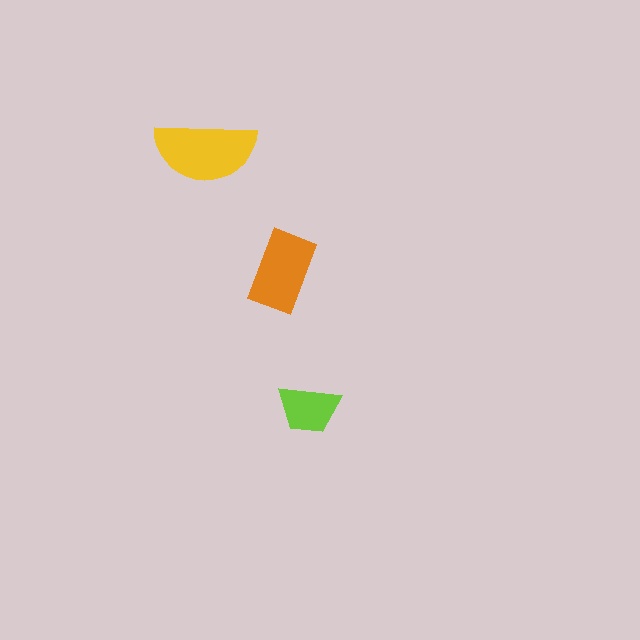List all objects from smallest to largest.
The lime trapezoid, the orange rectangle, the yellow semicircle.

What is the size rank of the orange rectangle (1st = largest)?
2nd.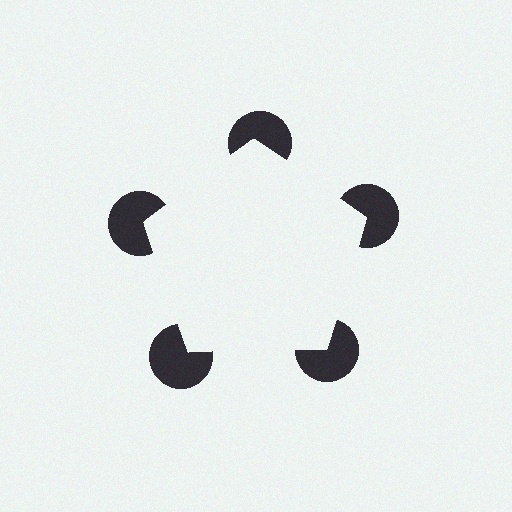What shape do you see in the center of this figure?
An illusory pentagon — its edges are inferred from the aligned wedge cuts in the pac-man discs, not physically drawn.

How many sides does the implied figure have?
5 sides.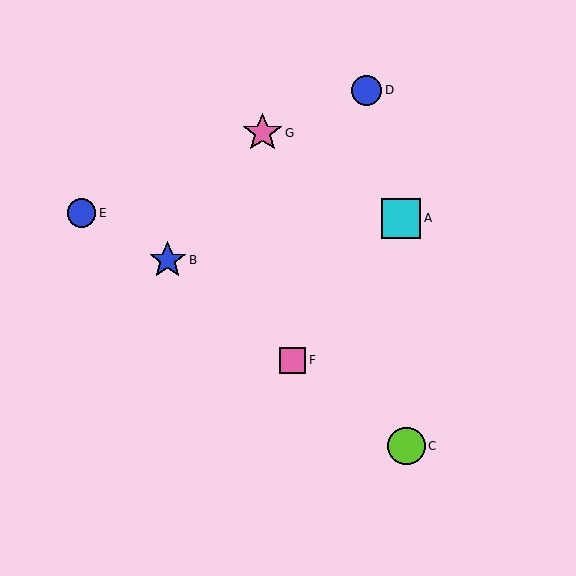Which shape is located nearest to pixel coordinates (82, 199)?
The blue circle (labeled E) at (82, 213) is nearest to that location.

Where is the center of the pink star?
The center of the pink star is at (263, 133).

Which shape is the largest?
The cyan square (labeled A) is the largest.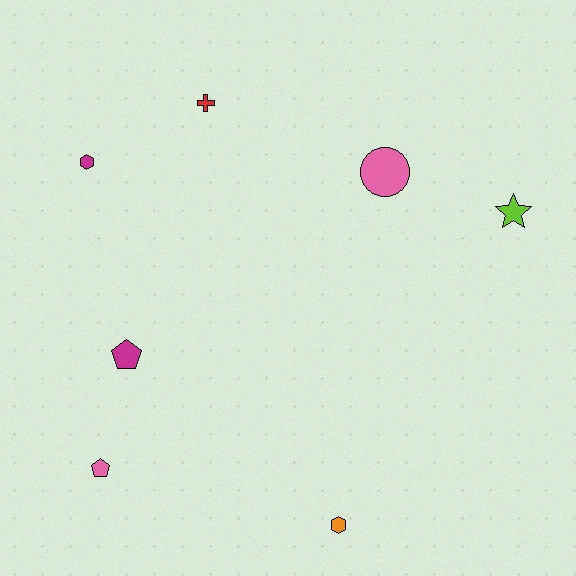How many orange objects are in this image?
There is 1 orange object.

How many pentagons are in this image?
There are 2 pentagons.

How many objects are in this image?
There are 7 objects.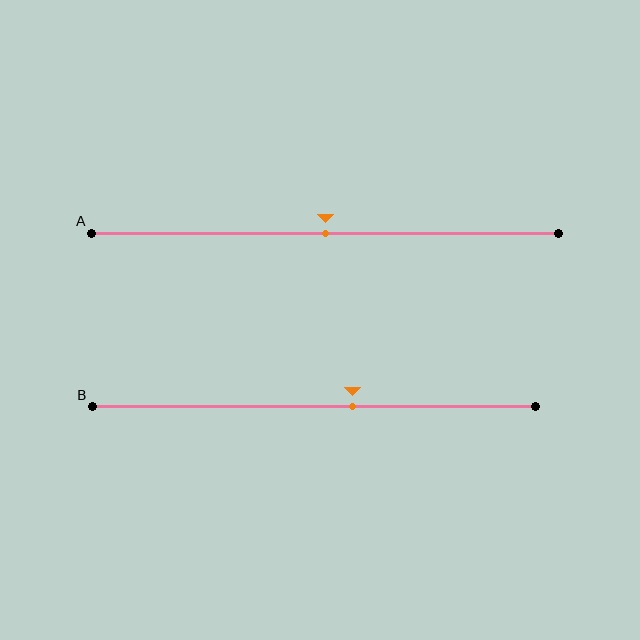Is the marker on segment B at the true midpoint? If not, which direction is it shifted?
No, the marker on segment B is shifted to the right by about 9% of the segment length.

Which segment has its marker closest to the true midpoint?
Segment A has its marker closest to the true midpoint.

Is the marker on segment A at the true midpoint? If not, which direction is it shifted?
Yes, the marker on segment A is at the true midpoint.